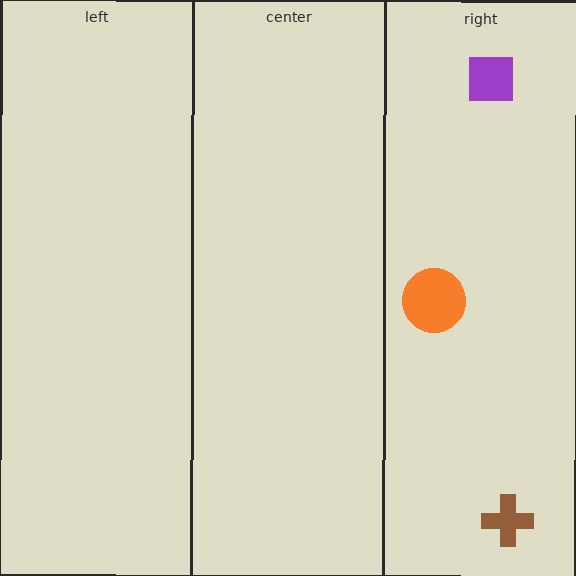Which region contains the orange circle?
The right region.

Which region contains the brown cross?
The right region.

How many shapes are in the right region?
3.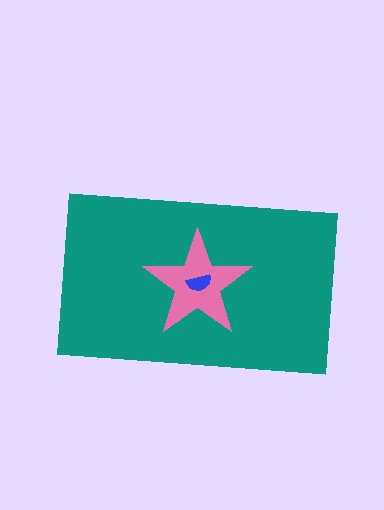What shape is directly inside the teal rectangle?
The pink star.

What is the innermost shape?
The blue semicircle.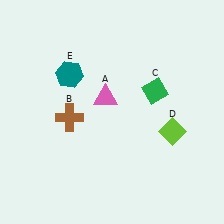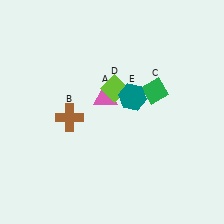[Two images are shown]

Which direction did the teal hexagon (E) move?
The teal hexagon (E) moved right.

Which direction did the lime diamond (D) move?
The lime diamond (D) moved left.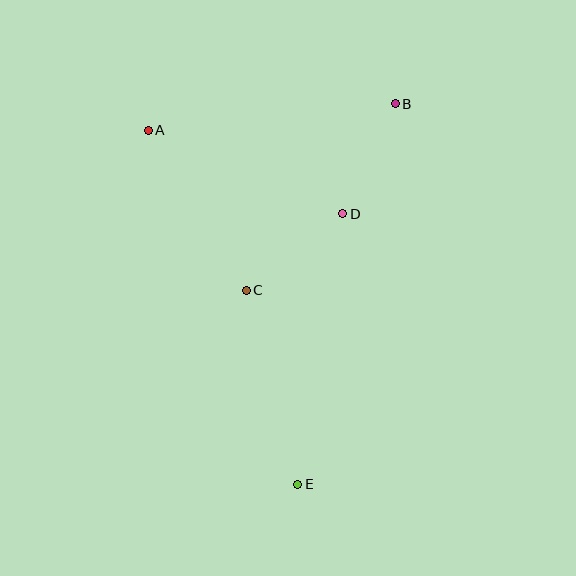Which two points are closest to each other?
Points B and D are closest to each other.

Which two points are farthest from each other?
Points B and E are farthest from each other.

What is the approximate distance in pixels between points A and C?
The distance between A and C is approximately 188 pixels.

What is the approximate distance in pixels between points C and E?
The distance between C and E is approximately 201 pixels.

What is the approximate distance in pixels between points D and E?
The distance between D and E is approximately 274 pixels.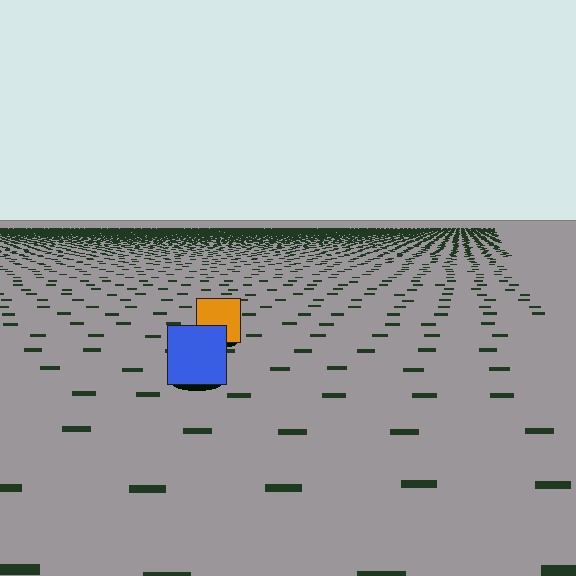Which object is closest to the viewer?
The blue square is closest. The texture marks near it are larger and more spread out.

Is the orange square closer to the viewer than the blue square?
No. The blue square is closer — you can tell from the texture gradient: the ground texture is coarser near it.